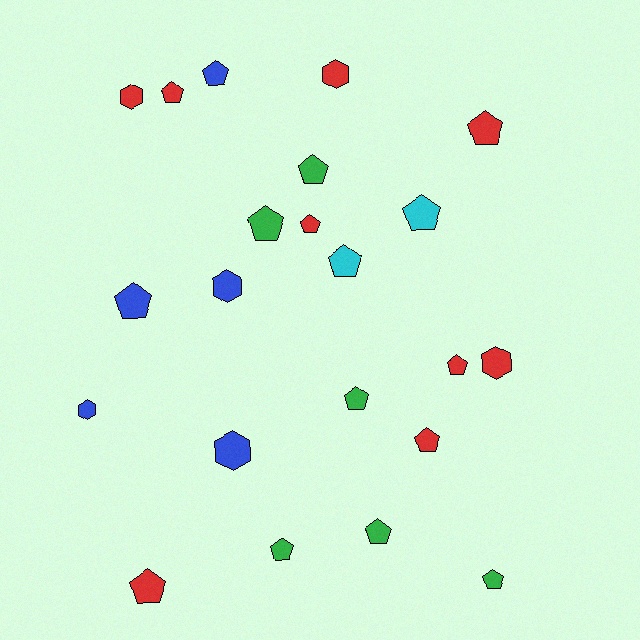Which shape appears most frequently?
Pentagon, with 16 objects.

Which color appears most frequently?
Red, with 9 objects.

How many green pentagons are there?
There are 6 green pentagons.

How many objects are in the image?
There are 22 objects.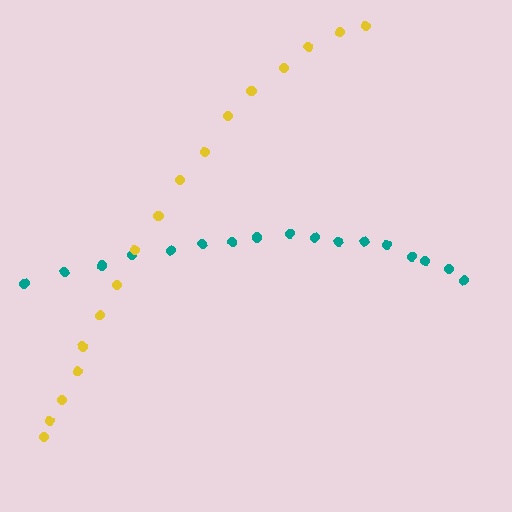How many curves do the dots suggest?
There are 2 distinct paths.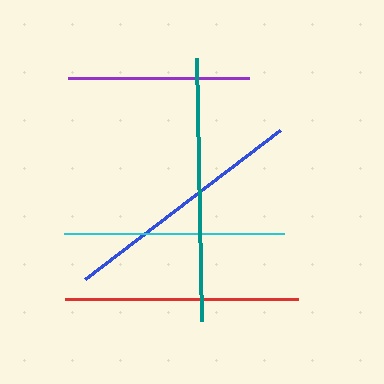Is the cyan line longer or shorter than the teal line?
The teal line is longer than the cyan line.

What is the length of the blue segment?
The blue segment is approximately 246 pixels long.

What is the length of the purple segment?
The purple segment is approximately 181 pixels long.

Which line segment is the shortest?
The purple line is the shortest at approximately 181 pixels.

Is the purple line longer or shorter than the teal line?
The teal line is longer than the purple line.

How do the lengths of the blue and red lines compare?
The blue and red lines are approximately the same length.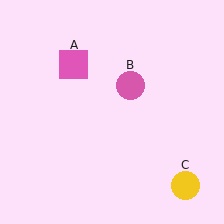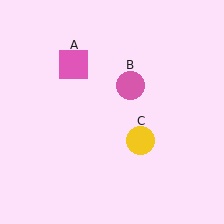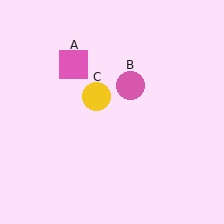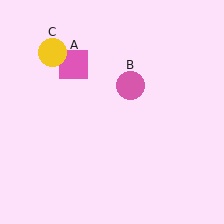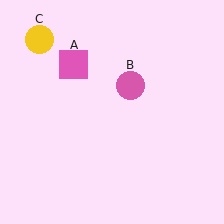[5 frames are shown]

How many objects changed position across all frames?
1 object changed position: yellow circle (object C).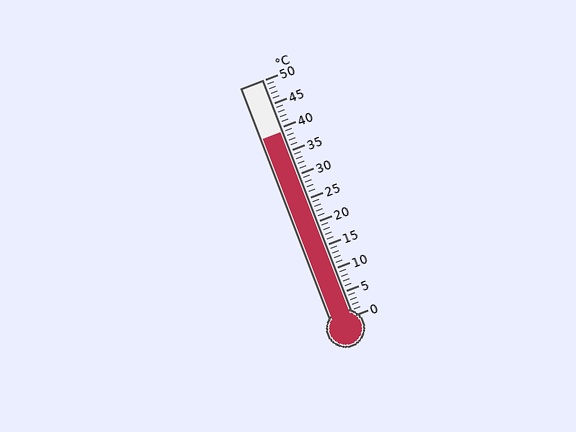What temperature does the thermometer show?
The thermometer shows approximately 39°C.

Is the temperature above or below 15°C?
The temperature is above 15°C.